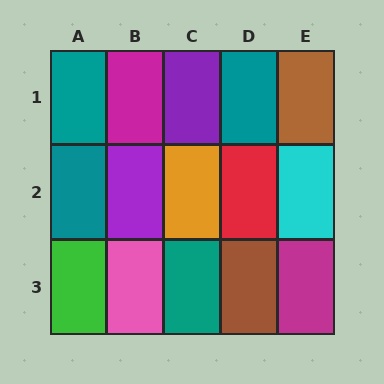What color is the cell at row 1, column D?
Teal.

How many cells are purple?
2 cells are purple.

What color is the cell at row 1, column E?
Brown.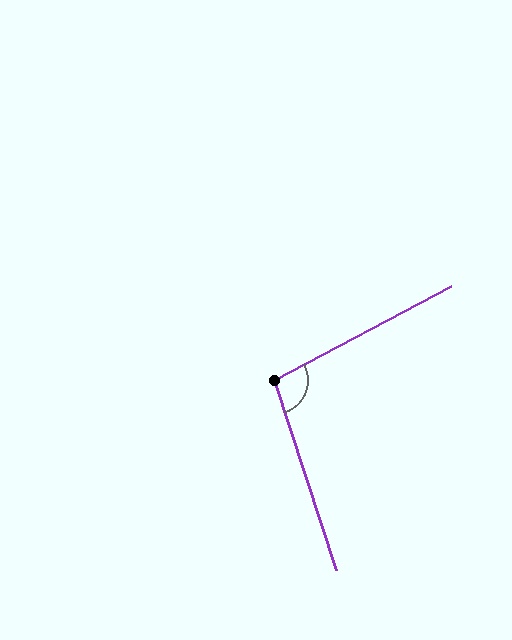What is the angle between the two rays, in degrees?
Approximately 100 degrees.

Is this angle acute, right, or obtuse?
It is obtuse.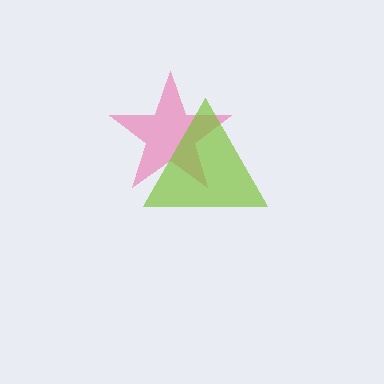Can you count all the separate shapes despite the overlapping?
Yes, there are 2 separate shapes.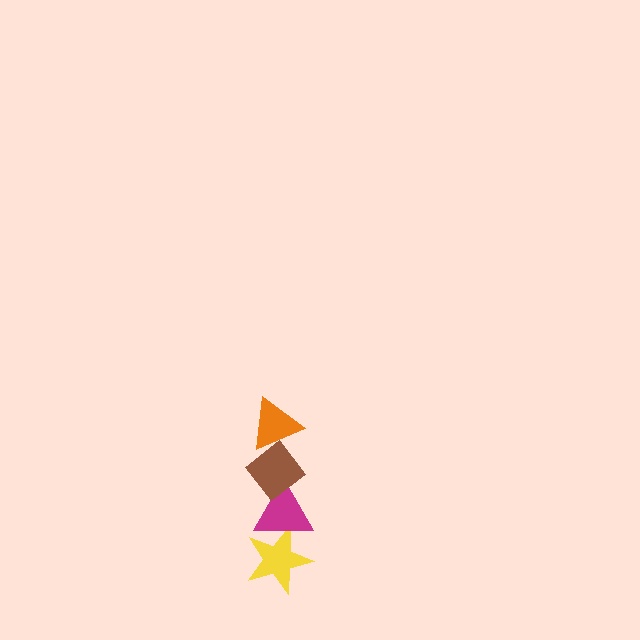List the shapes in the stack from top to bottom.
From top to bottom: the orange triangle, the brown diamond, the magenta triangle, the yellow star.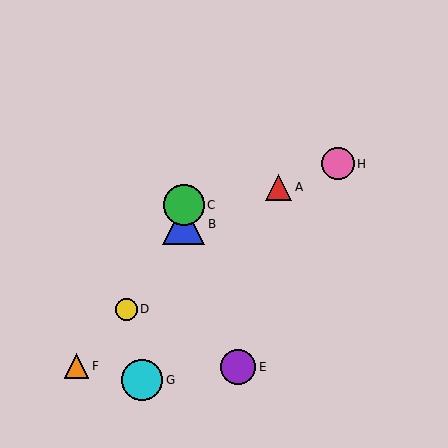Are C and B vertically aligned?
Yes, both are at x≈184.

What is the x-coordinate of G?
Object G is at x≈142.